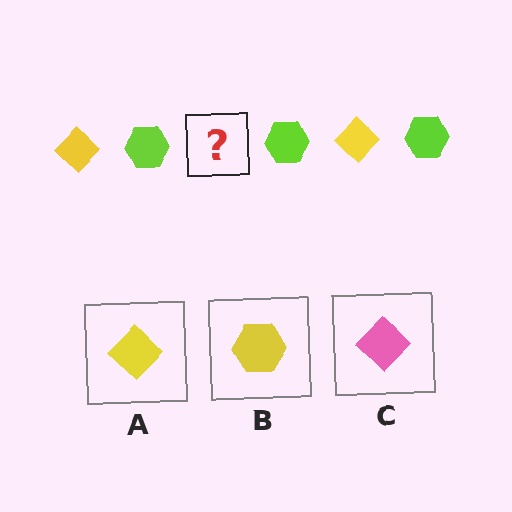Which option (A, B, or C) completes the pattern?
A.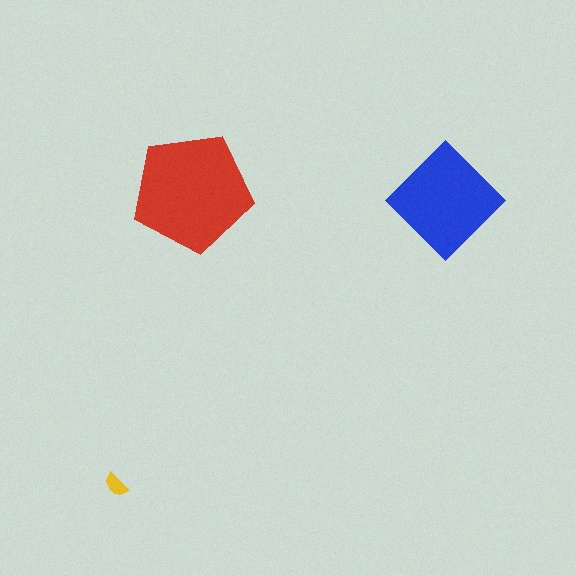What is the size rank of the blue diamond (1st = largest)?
2nd.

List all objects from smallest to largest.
The yellow semicircle, the blue diamond, the red pentagon.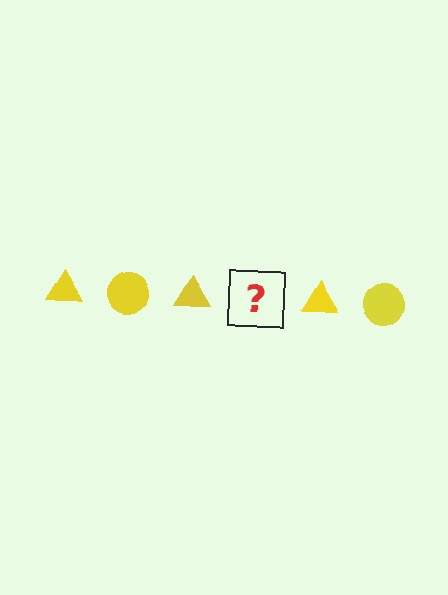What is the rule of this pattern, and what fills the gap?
The rule is that the pattern cycles through triangle, circle shapes in yellow. The gap should be filled with a yellow circle.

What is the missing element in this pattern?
The missing element is a yellow circle.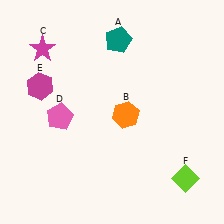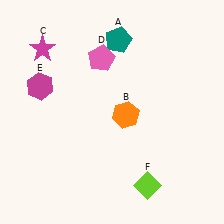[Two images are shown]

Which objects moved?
The objects that moved are: the pink pentagon (D), the lime diamond (F).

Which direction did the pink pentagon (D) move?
The pink pentagon (D) moved up.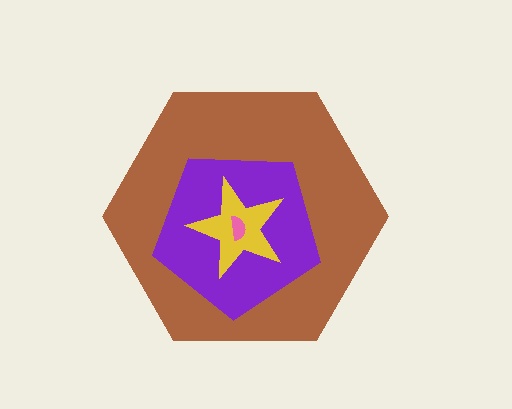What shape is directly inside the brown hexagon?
The purple pentagon.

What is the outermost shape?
The brown hexagon.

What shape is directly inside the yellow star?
The pink semicircle.